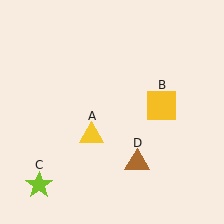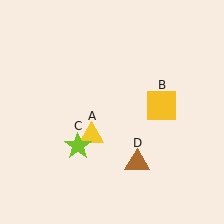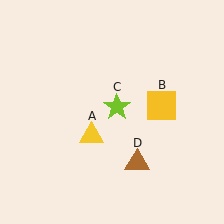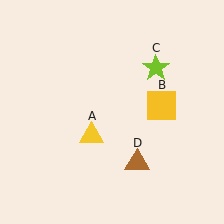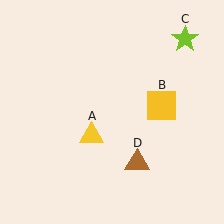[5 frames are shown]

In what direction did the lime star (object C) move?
The lime star (object C) moved up and to the right.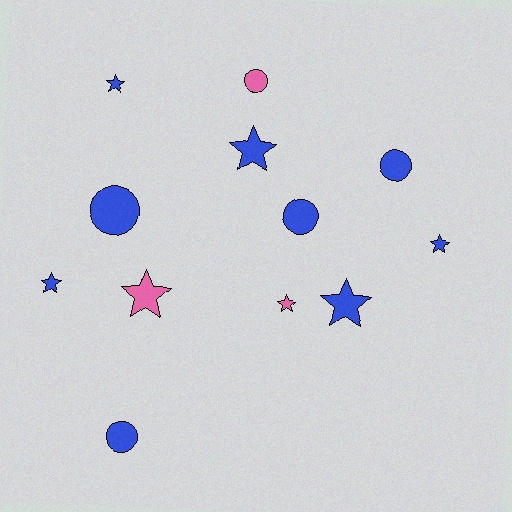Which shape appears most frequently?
Star, with 7 objects.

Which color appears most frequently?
Blue, with 9 objects.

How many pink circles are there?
There is 1 pink circle.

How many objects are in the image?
There are 12 objects.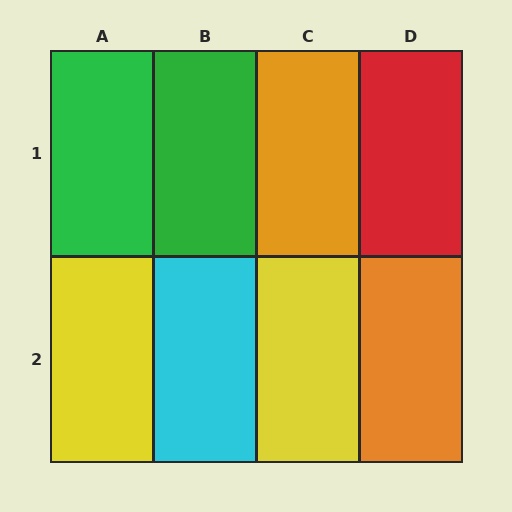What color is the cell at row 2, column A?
Yellow.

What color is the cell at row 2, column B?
Cyan.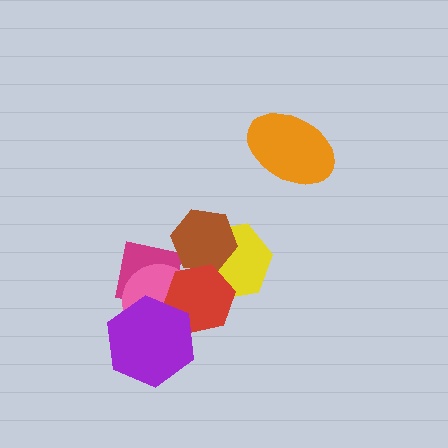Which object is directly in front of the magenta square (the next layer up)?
The pink circle is directly in front of the magenta square.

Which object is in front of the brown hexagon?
The red hexagon is in front of the brown hexagon.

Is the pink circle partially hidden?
Yes, it is partially covered by another shape.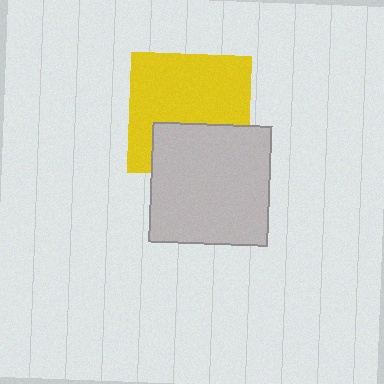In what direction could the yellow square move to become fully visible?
The yellow square could move up. That would shift it out from behind the light gray square entirely.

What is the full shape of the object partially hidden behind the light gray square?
The partially hidden object is a yellow square.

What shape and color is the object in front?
The object in front is a light gray square.